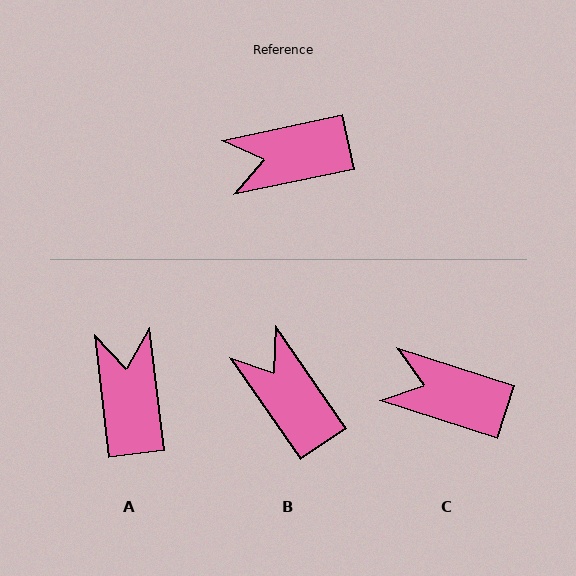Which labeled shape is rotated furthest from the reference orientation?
A, about 95 degrees away.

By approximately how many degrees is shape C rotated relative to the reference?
Approximately 30 degrees clockwise.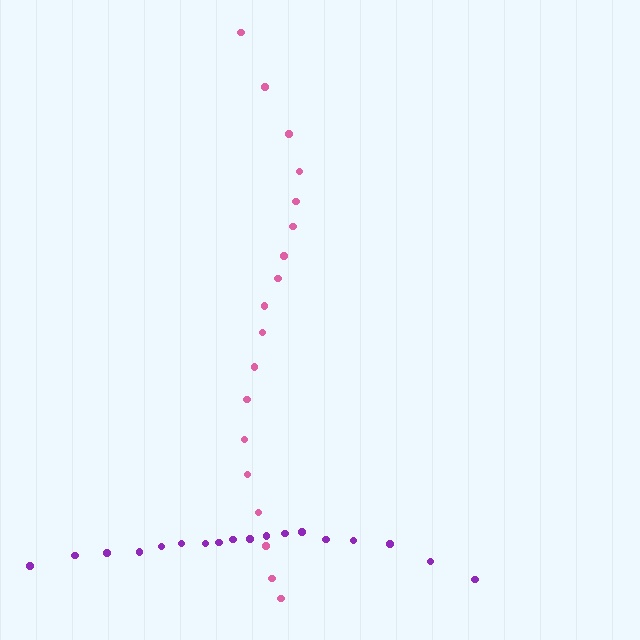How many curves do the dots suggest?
There are 2 distinct paths.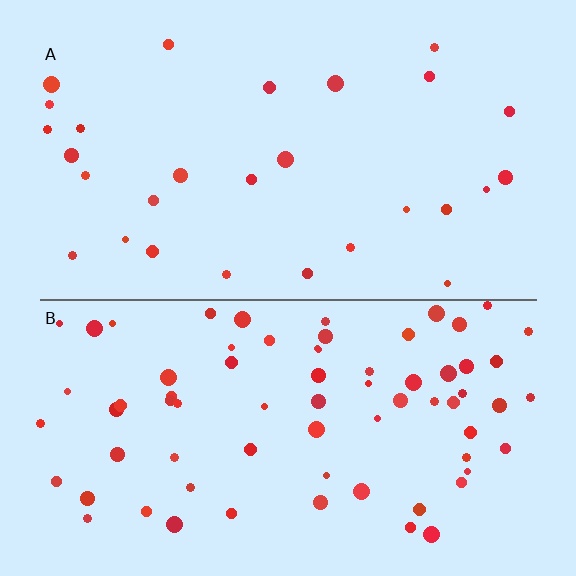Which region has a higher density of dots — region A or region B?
B (the bottom).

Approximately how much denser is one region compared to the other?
Approximately 2.6× — region B over region A.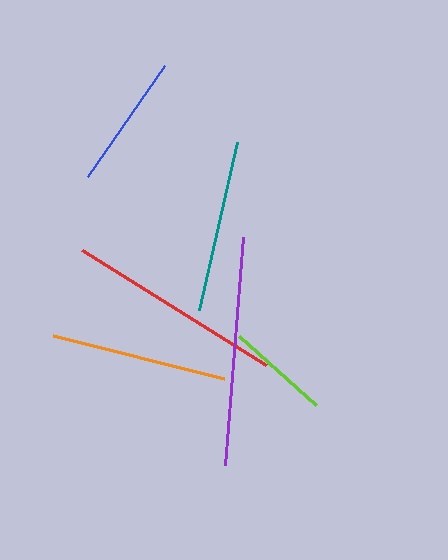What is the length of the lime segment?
The lime segment is approximately 103 pixels long.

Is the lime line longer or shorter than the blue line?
The blue line is longer than the lime line.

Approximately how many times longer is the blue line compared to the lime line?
The blue line is approximately 1.3 times the length of the lime line.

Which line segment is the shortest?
The lime line is the shortest at approximately 103 pixels.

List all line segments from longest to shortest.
From longest to shortest: purple, red, orange, teal, blue, lime.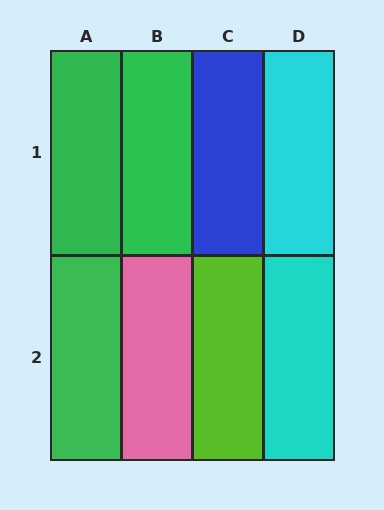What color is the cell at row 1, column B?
Green.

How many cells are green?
3 cells are green.